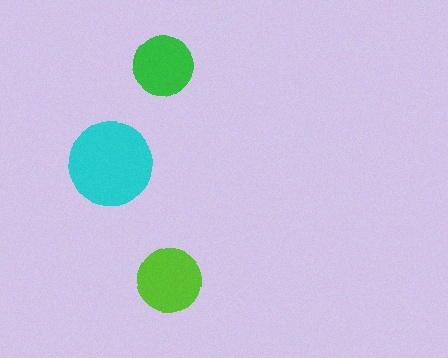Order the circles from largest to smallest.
the cyan one, the lime one, the green one.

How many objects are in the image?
There are 3 objects in the image.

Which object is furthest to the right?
The lime circle is rightmost.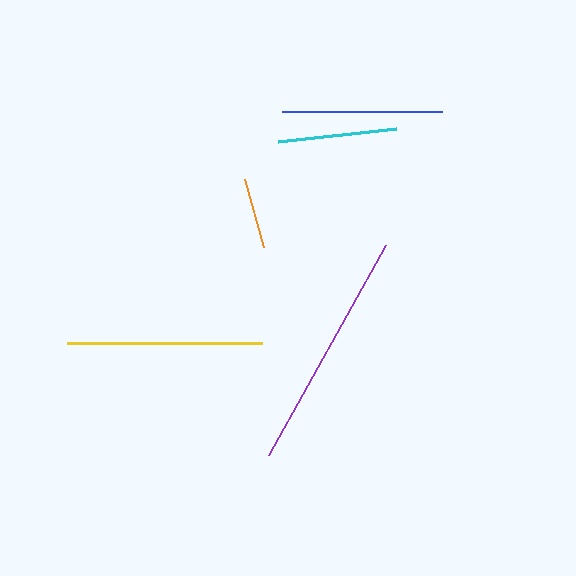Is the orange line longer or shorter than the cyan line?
The cyan line is longer than the orange line.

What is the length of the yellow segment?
The yellow segment is approximately 195 pixels long.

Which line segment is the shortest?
The orange line is the shortest at approximately 71 pixels.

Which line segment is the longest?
The purple line is the longest at approximately 240 pixels.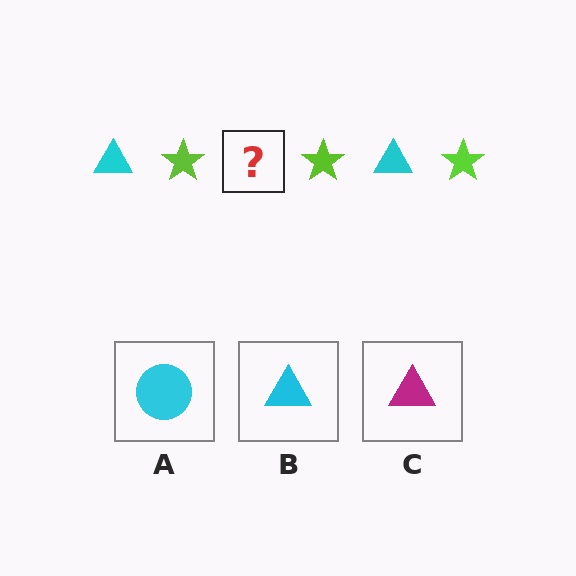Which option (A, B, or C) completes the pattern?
B.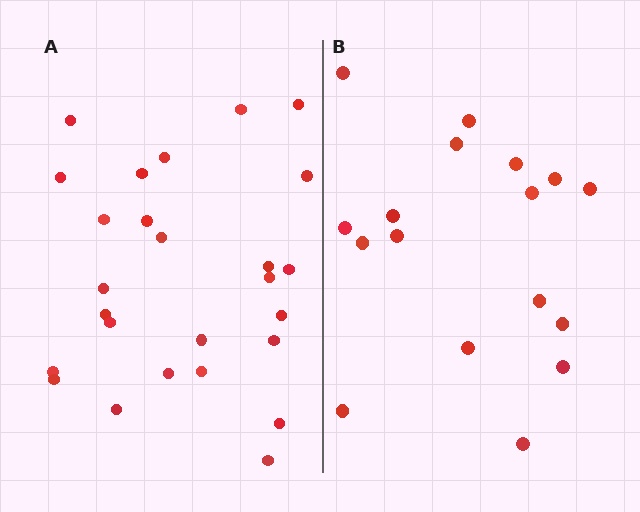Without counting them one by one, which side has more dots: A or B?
Region A (the left region) has more dots.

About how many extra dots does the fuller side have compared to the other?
Region A has roughly 8 or so more dots than region B.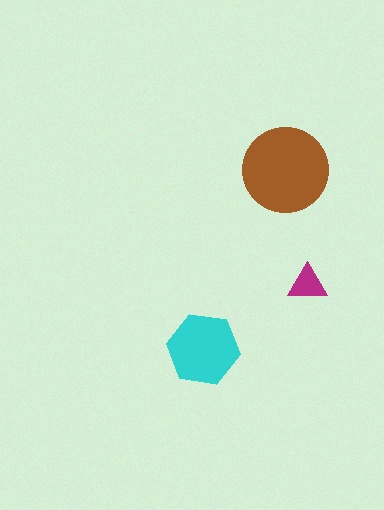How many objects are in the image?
There are 3 objects in the image.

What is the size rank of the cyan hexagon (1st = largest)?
2nd.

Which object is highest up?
The brown circle is topmost.